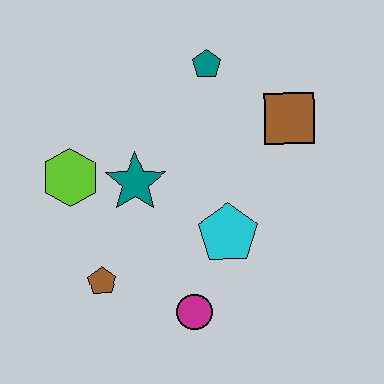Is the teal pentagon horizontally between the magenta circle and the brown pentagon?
No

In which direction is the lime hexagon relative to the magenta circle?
The lime hexagon is above the magenta circle.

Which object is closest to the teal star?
The lime hexagon is closest to the teal star.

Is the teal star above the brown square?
No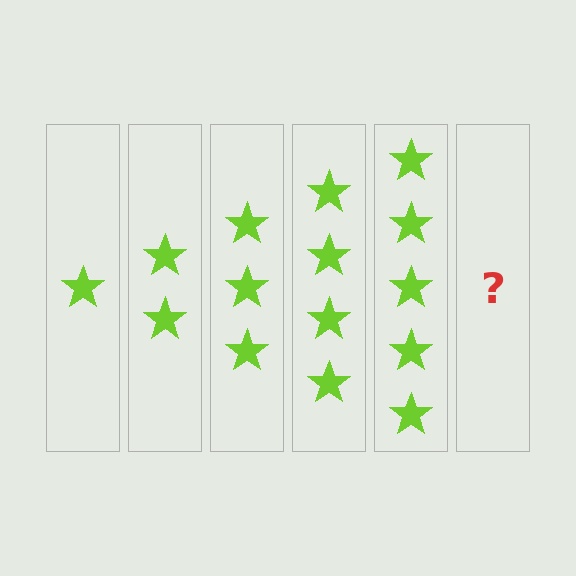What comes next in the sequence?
The next element should be 6 stars.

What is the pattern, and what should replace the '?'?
The pattern is that each step adds one more star. The '?' should be 6 stars.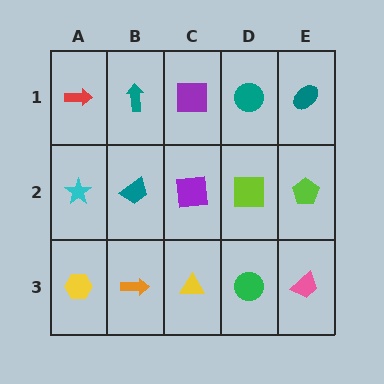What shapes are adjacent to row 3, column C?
A purple square (row 2, column C), an orange arrow (row 3, column B), a green circle (row 3, column D).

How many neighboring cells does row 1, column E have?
2.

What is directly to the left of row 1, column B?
A red arrow.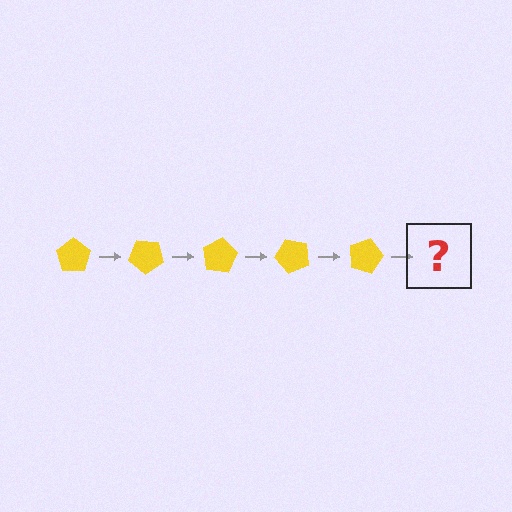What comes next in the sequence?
The next element should be a yellow pentagon rotated 200 degrees.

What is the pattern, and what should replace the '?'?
The pattern is that the pentagon rotates 40 degrees each step. The '?' should be a yellow pentagon rotated 200 degrees.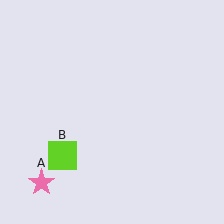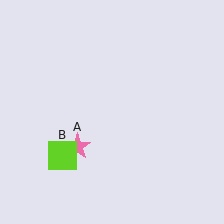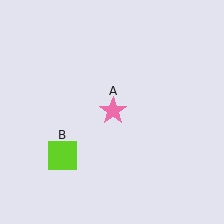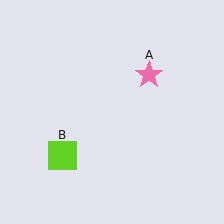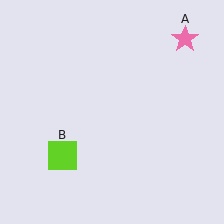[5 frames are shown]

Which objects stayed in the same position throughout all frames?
Lime square (object B) remained stationary.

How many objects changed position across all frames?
1 object changed position: pink star (object A).